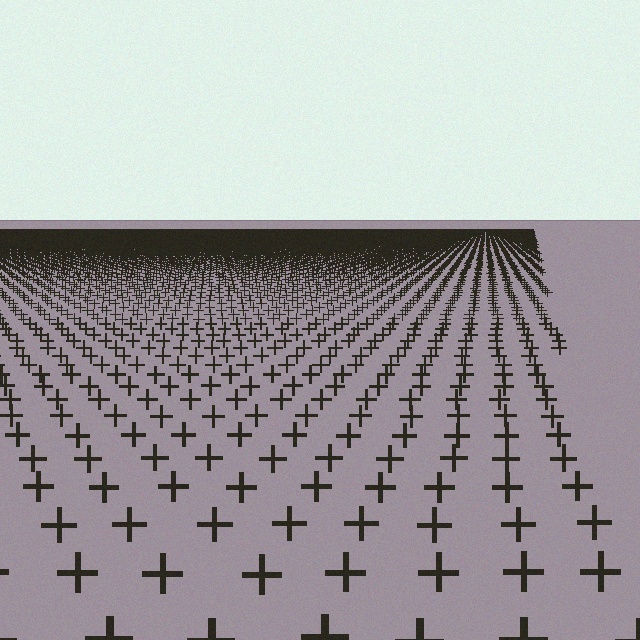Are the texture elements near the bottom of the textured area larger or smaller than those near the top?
Larger. Near the bottom, elements are closer to the viewer and appear at a bigger on-screen size.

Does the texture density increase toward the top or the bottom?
Density increases toward the top.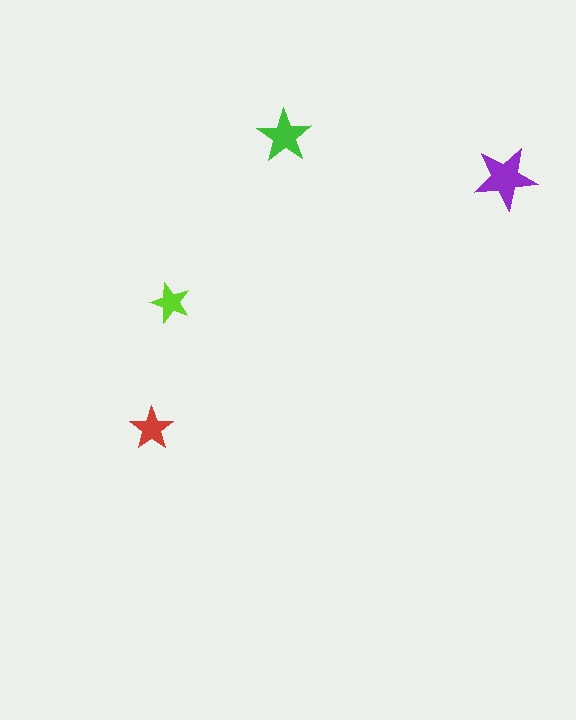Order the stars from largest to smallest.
the purple one, the green one, the red one, the lime one.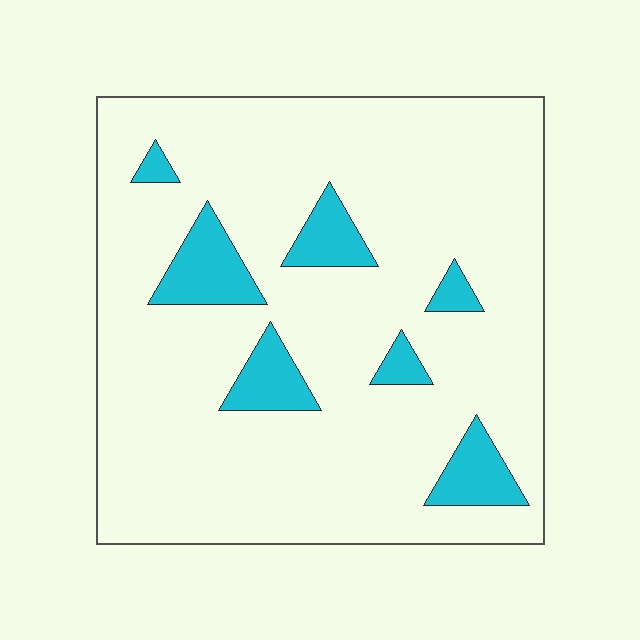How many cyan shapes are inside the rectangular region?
7.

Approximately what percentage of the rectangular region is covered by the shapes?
Approximately 10%.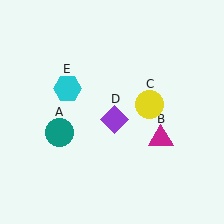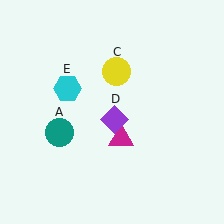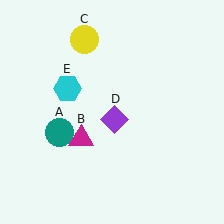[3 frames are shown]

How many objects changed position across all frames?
2 objects changed position: magenta triangle (object B), yellow circle (object C).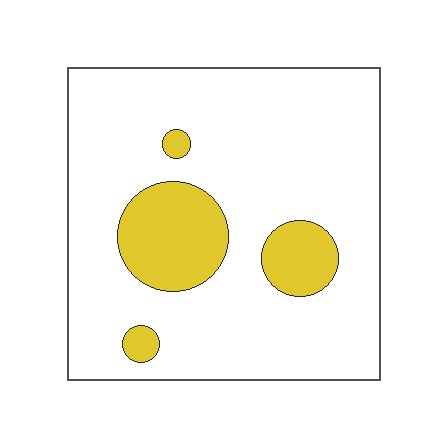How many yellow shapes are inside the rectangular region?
4.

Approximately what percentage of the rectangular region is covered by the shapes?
Approximately 15%.